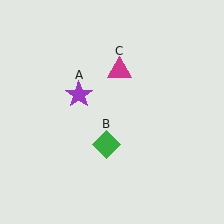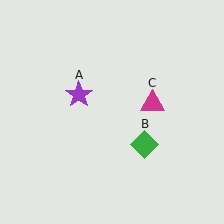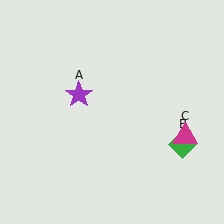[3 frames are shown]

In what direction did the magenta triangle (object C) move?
The magenta triangle (object C) moved down and to the right.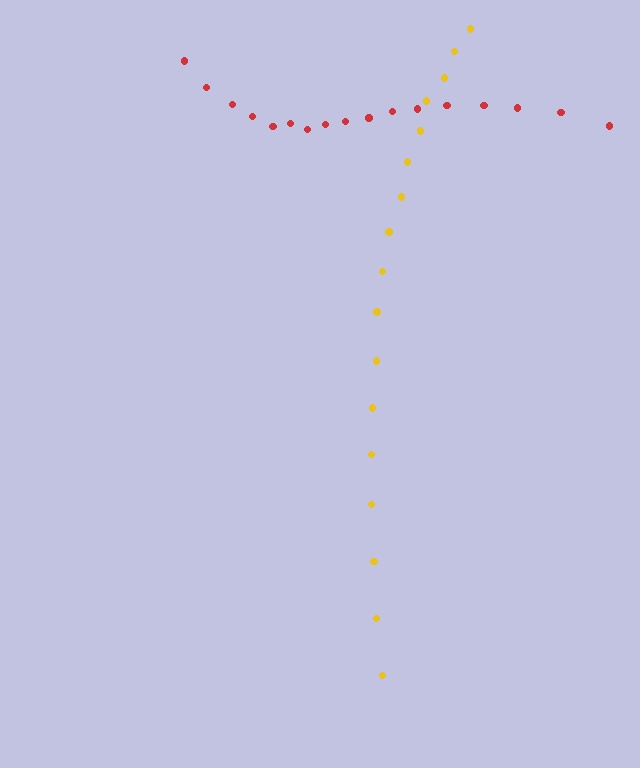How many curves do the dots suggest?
There are 2 distinct paths.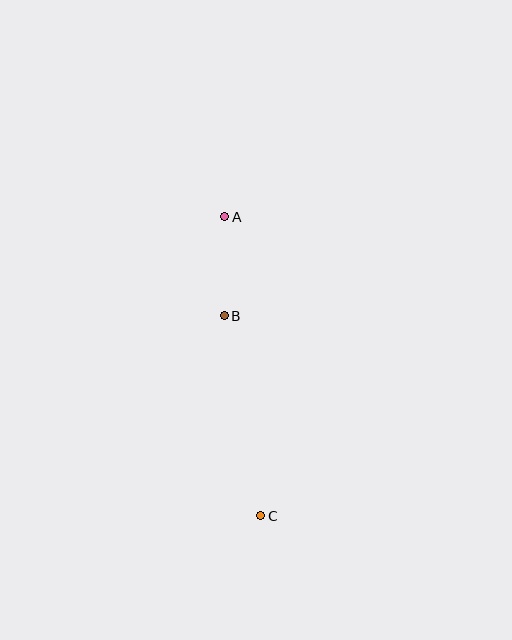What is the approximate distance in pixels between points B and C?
The distance between B and C is approximately 203 pixels.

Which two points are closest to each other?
Points A and B are closest to each other.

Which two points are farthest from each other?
Points A and C are farthest from each other.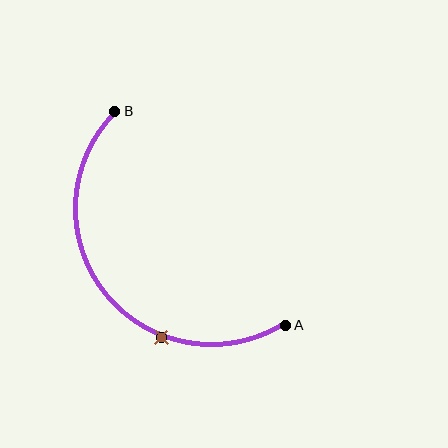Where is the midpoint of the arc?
The arc midpoint is the point on the curve farthest from the straight line joining A and B. It sits below and to the left of that line.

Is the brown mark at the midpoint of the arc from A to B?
No. The brown mark lies on the arc but is closer to endpoint A. The arc midpoint would be at the point on the curve equidistant along the arc from both A and B.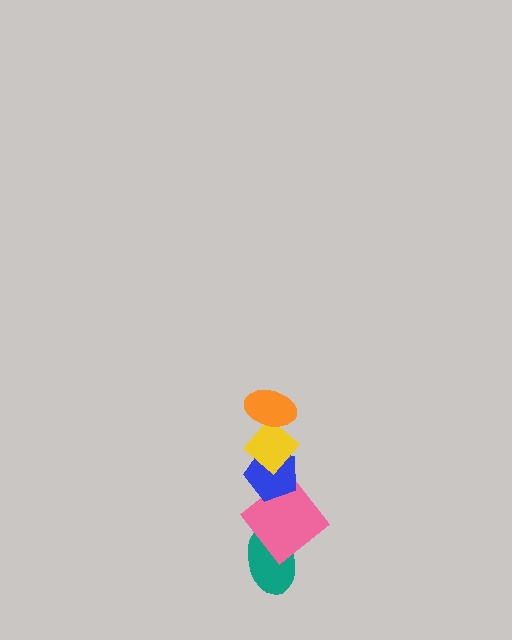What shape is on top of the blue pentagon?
The yellow diamond is on top of the blue pentagon.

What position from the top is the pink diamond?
The pink diamond is 4th from the top.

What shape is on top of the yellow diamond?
The orange ellipse is on top of the yellow diamond.